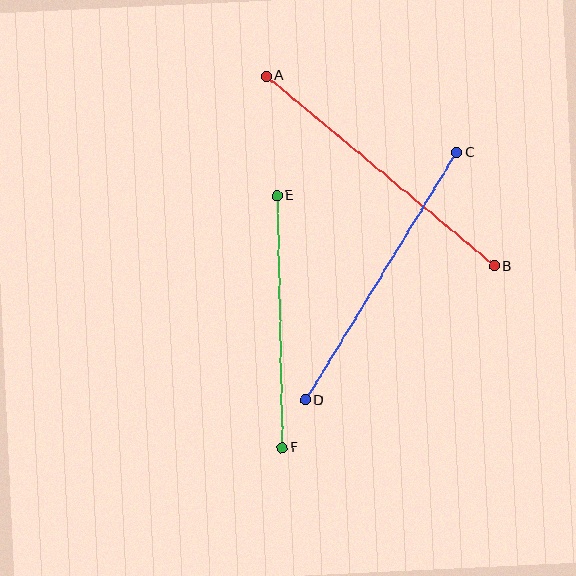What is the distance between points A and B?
The distance is approximately 297 pixels.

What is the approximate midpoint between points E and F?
The midpoint is at approximately (280, 322) pixels.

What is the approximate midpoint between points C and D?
The midpoint is at approximately (381, 276) pixels.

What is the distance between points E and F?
The distance is approximately 252 pixels.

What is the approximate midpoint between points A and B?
The midpoint is at approximately (380, 171) pixels.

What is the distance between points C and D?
The distance is approximately 290 pixels.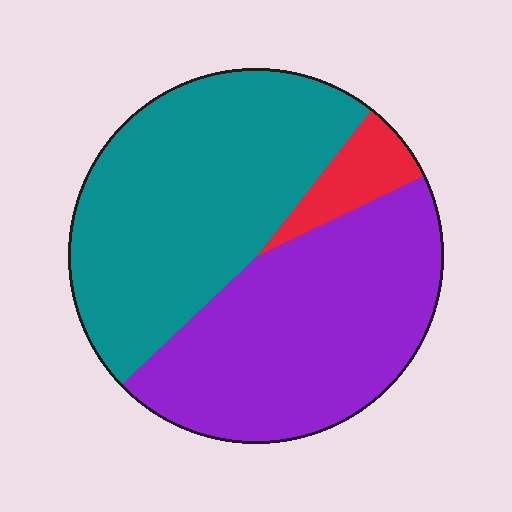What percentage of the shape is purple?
Purple covers 45% of the shape.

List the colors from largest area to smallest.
From largest to smallest: teal, purple, red.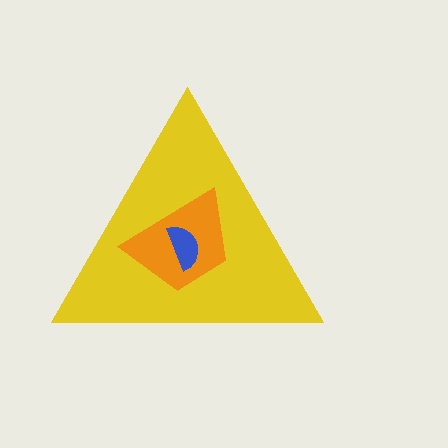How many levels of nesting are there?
3.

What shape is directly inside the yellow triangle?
The orange trapezoid.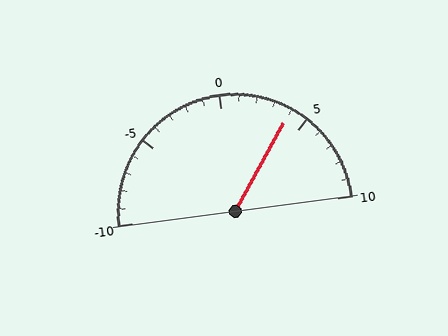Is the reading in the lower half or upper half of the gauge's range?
The reading is in the upper half of the range (-10 to 10).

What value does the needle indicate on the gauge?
The needle indicates approximately 4.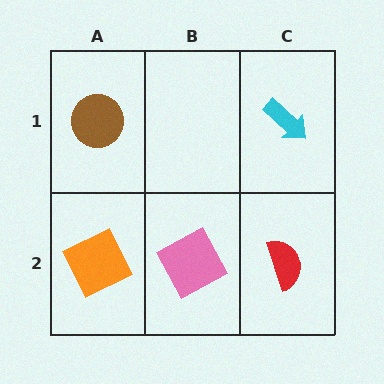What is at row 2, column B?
A pink square.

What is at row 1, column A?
A brown circle.